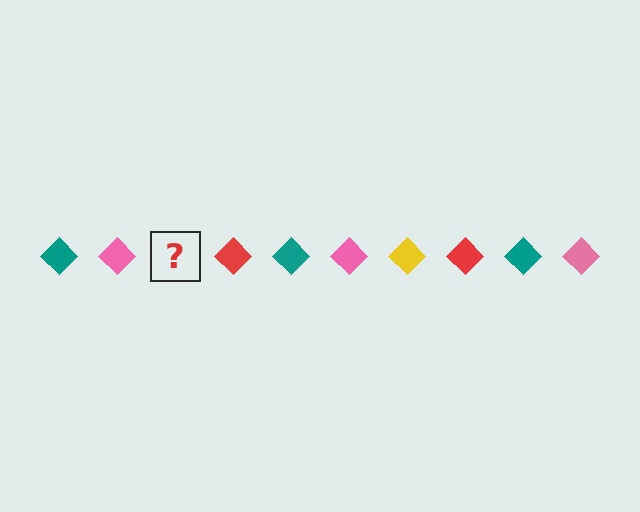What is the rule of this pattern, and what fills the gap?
The rule is that the pattern cycles through teal, pink, yellow, red diamonds. The gap should be filled with a yellow diamond.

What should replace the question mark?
The question mark should be replaced with a yellow diamond.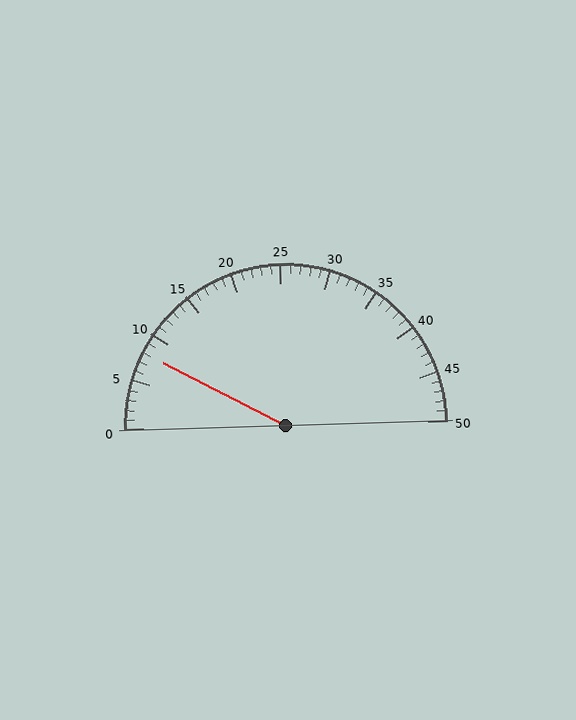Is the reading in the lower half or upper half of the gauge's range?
The reading is in the lower half of the range (0 to 50).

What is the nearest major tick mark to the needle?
The nearest major tick mark is 10.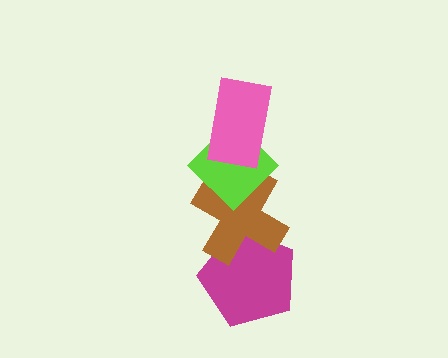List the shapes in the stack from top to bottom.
From top to bottom: the pink rectangle, the lime diamond, the brown cross, the magenta pentagon.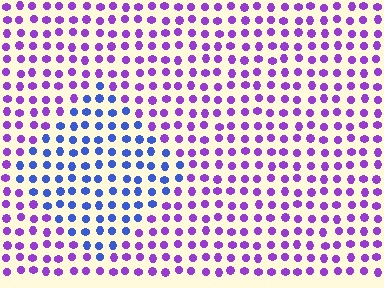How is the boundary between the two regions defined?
The boundary is defined purely by a slight shift in hue (about 50 degrees). Spacing, size, and orientation are identical on both sides.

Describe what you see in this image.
The image is filled with small purple elements in a uniform arrangement. A diamond-shaped region is visible where the elements are tinted to a slightly different hue, forming a subtle color boundary.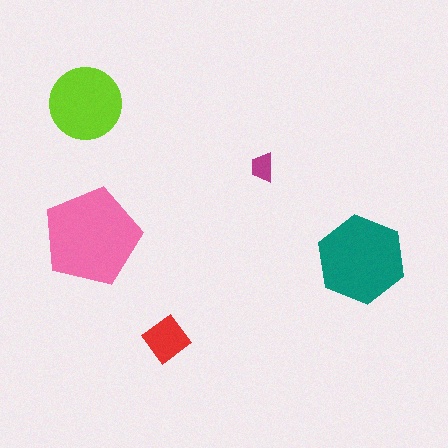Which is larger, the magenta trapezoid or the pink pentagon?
The pink pentagon.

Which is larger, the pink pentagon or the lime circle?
The pink pentagon.